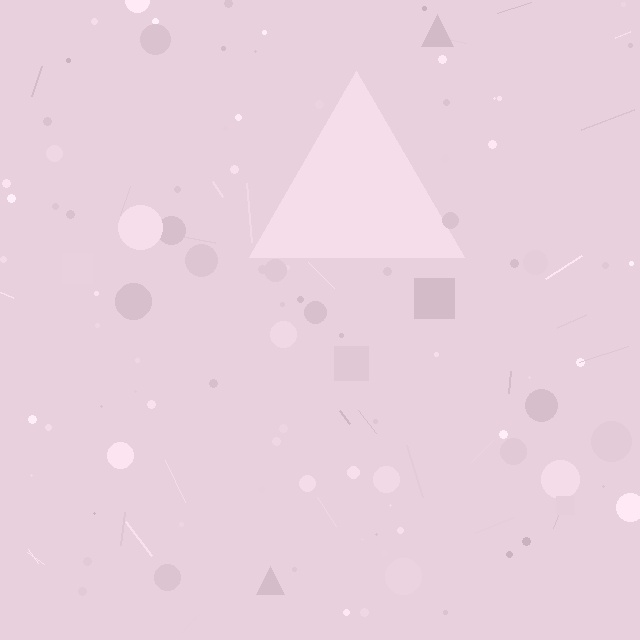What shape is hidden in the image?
A triangle is hidden in the image.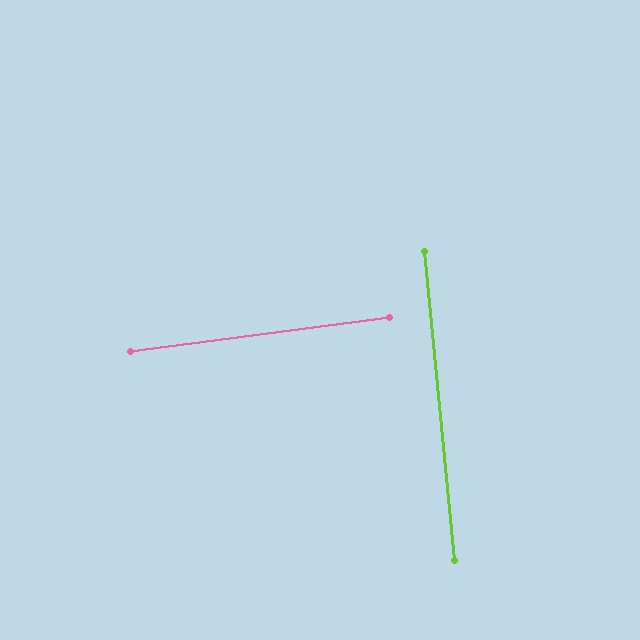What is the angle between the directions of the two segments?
Approximately 88 degrees.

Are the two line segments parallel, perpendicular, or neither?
Perpendicular — they meet at approximately 88°.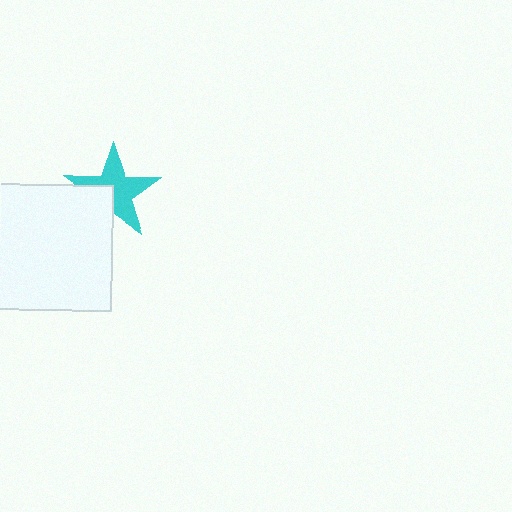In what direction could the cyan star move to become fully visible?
The cyan star could move toward the upper-right. That would shift it out from behind the white square entirely.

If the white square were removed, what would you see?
You would see the complete cyan star.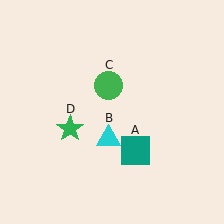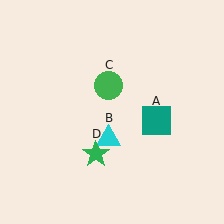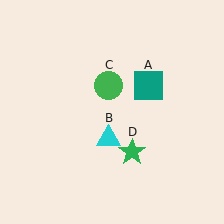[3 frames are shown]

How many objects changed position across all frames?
2 objects changed position: teal square (object A), green star (object D).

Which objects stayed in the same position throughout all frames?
Cyan triangle (object B) and green circle (object C) remained stationary.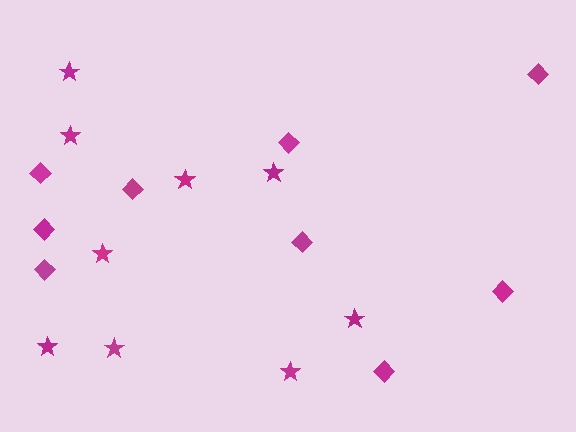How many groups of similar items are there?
There are 2 groups: one group of diamonds (9) and one group of stars (9).